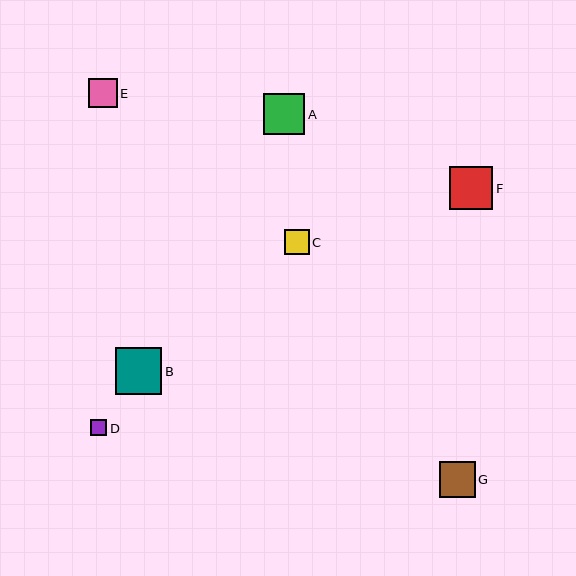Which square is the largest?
Square B is the largest with a size of approximately 46 pixels.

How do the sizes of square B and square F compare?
Square B and square F are approximately the same size.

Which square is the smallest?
Square D is the smallest with a size of approximately 16 pixels.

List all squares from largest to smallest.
From largest to smallest: B, F, A, G, E, C, D.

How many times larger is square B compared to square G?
Square B is approximately 1.3 times the size of square G.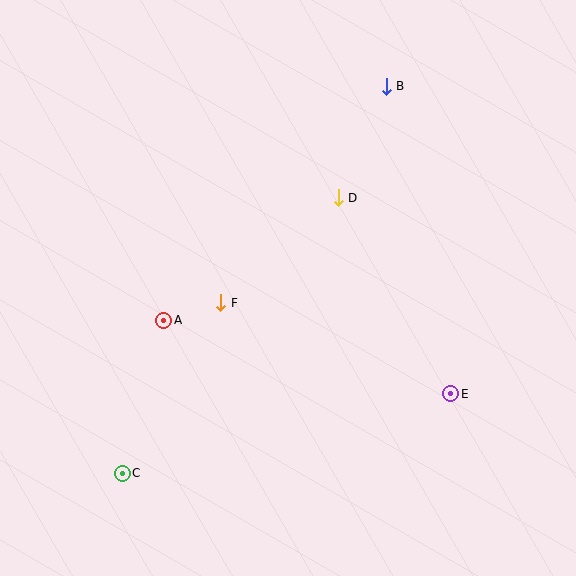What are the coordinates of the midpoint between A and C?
The midpoint between A and C is at (143, 397).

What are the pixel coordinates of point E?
Point E is at (451, 394).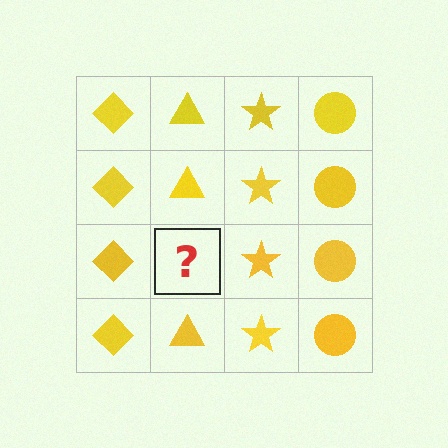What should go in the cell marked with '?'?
The missing cell should contain a yellow triangle.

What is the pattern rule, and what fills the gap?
The rule is that each column has a consistent shape. The gap should be filled with a yellow triangle.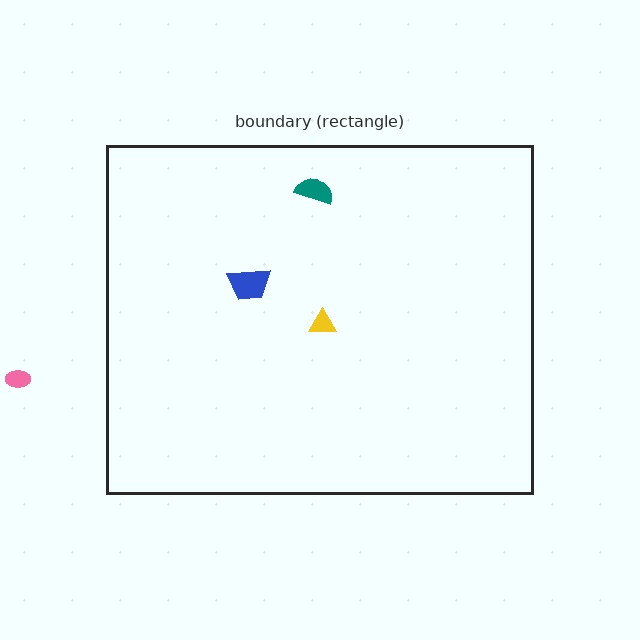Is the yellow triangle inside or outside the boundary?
Inside.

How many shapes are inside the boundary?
3 inside, 1 outside.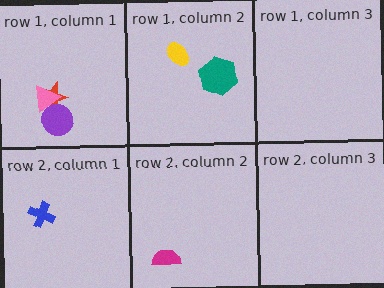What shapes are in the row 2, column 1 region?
The blue cross.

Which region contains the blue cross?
The row 2, column 1 region.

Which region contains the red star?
The row 1, column 1 region.